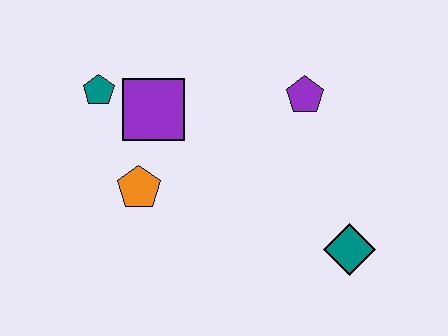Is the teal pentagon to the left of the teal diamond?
Yes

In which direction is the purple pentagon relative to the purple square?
The purple pentagon is to the right of the purple square.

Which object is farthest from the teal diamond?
The teal pentagon is farthest from the teal diamond.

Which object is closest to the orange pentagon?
The purple square is closest to the orange pentagon.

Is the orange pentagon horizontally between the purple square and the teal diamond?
No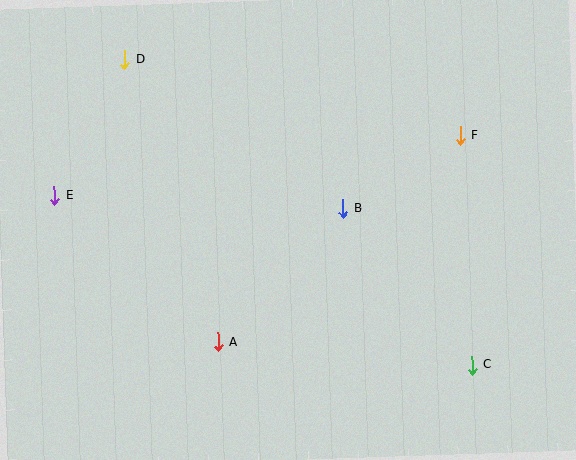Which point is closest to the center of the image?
Point B at (343, 208) is closest to the center.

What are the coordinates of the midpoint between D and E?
The midpoint between D and E is at (90, 128).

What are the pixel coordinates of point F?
Point F is at (460, 135).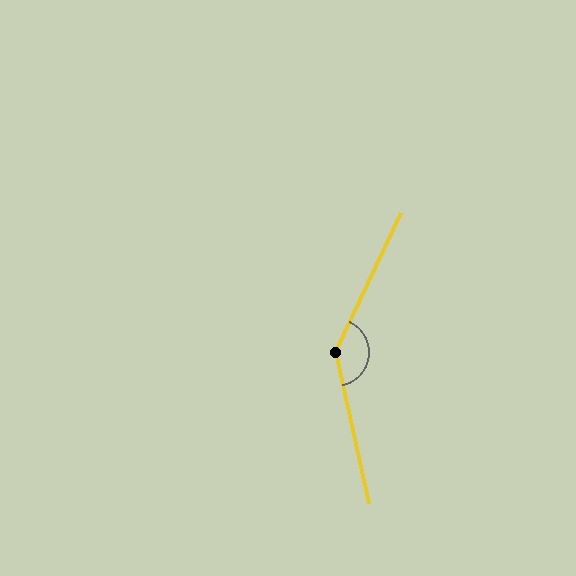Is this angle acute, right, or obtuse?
It is obtuse.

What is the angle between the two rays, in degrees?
Approximately 142 degrees.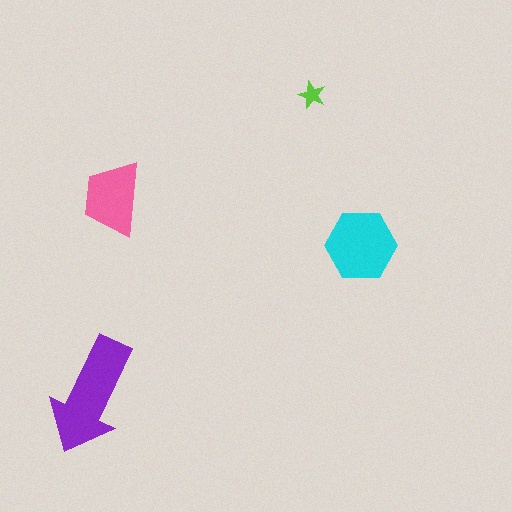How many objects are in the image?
There are 4 objects in the image.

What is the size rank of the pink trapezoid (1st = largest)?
3rd.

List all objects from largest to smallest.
The purple arrow, the cyan hexagon, the pink trapezoid, the lime star.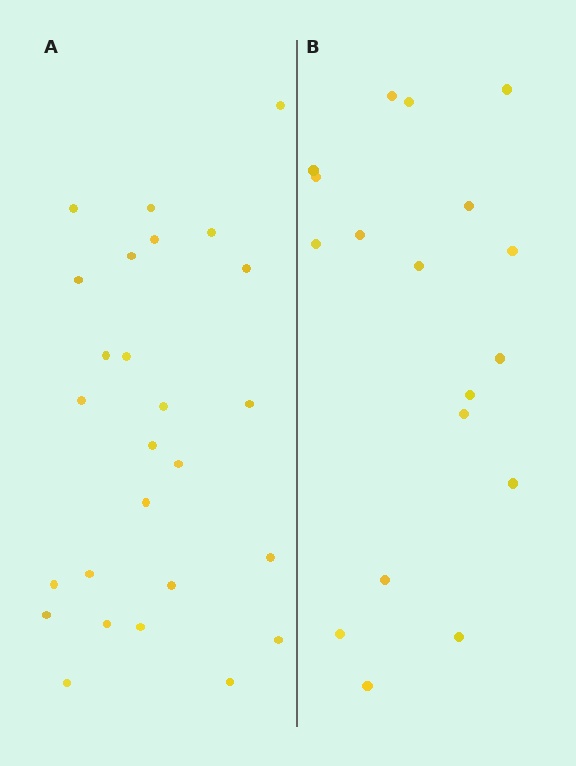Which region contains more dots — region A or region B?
Region A (the left region) has more dots.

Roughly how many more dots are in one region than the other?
Region A has roughly 8 or so more dots than region B.